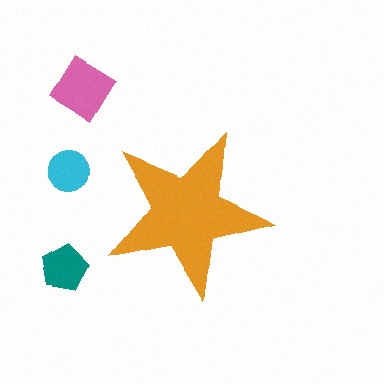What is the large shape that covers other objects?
An orange star.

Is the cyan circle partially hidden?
No, the cyan circle is fully visible.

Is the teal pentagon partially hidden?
No, the teal pentagon is fully visible.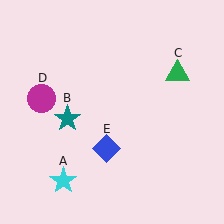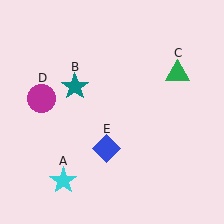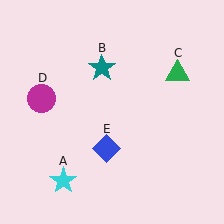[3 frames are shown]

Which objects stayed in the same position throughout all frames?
Cyan star (object A) and green triangle (object C) and magenta circle (object D) and blue diamond (object E) remained stationary.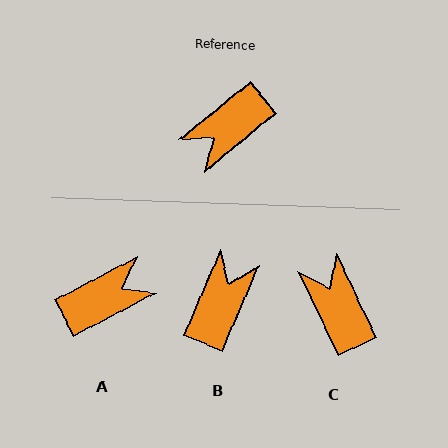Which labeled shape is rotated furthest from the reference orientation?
A, about 168 degrees away.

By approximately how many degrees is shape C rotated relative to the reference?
Approximately 104 degrees clockwise.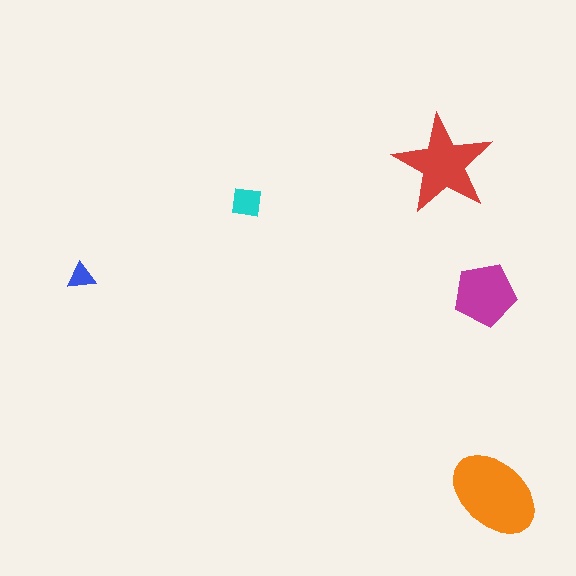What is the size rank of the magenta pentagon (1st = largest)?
3rd.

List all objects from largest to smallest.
The orange ellipse, the red star, the magenta pentagon, the cyan square, the blue triangle.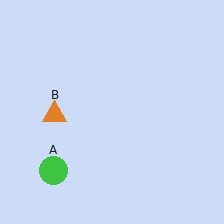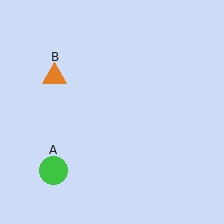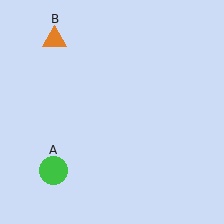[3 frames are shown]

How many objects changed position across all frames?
1 object changed position: orange triangle (object B).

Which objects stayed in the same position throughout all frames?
Green circle (object A) remained stationary.